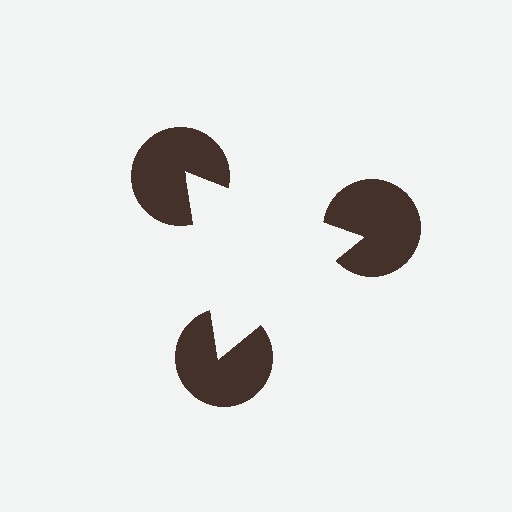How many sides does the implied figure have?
3 sides.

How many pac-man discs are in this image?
There are 3 — one at each vertex of the illusory triangle.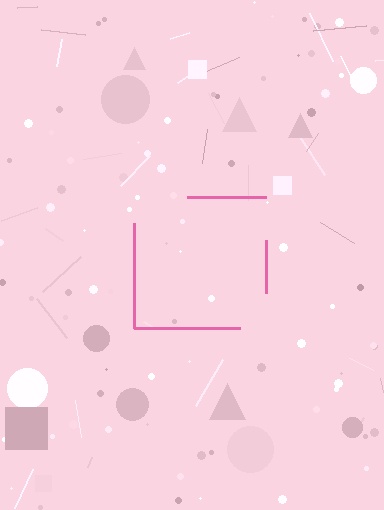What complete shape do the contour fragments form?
The contour fragments form a square.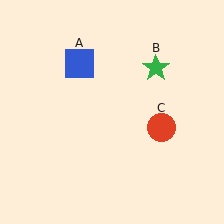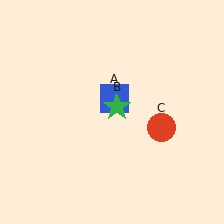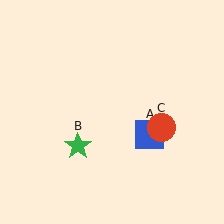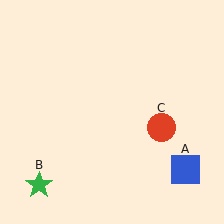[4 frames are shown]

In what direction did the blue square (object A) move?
The blue square (object A) moved down and to the right.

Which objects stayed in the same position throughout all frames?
Red circle (object C) remained stationary.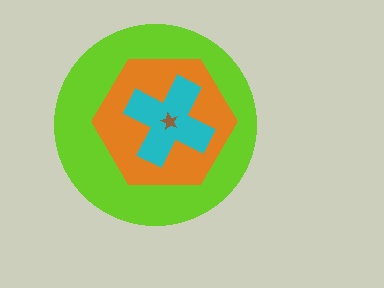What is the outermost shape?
The lime circle.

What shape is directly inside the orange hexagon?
The cyan cross.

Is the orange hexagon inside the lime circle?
Yes.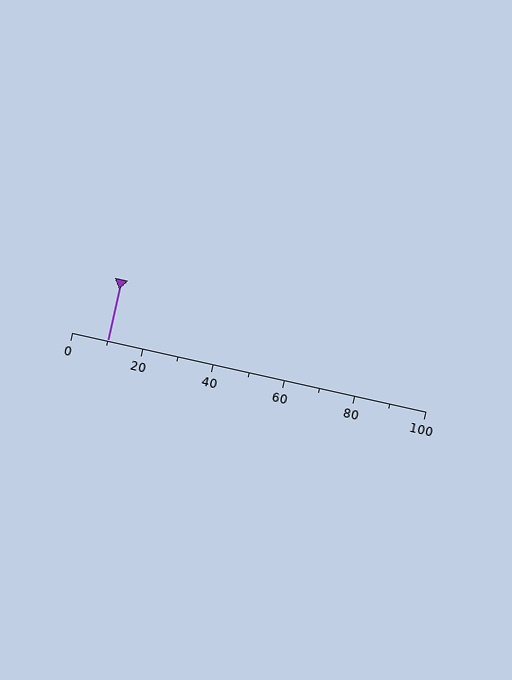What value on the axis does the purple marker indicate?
The marker indicates approximately 10.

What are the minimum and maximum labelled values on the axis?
The axis runs from 0 to 100.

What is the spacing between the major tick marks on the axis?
The major ticks are spaced 20 apart.